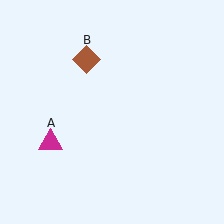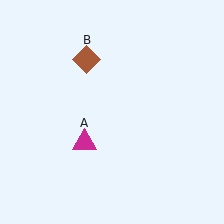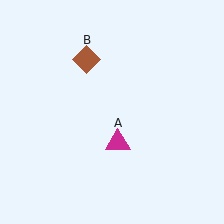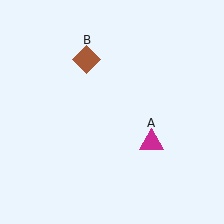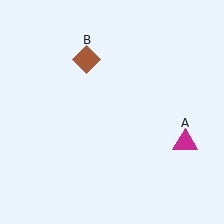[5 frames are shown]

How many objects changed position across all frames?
1 object changed position: magenta triangle (object A).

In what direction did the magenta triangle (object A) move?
The magenta triangle (object A) moved right.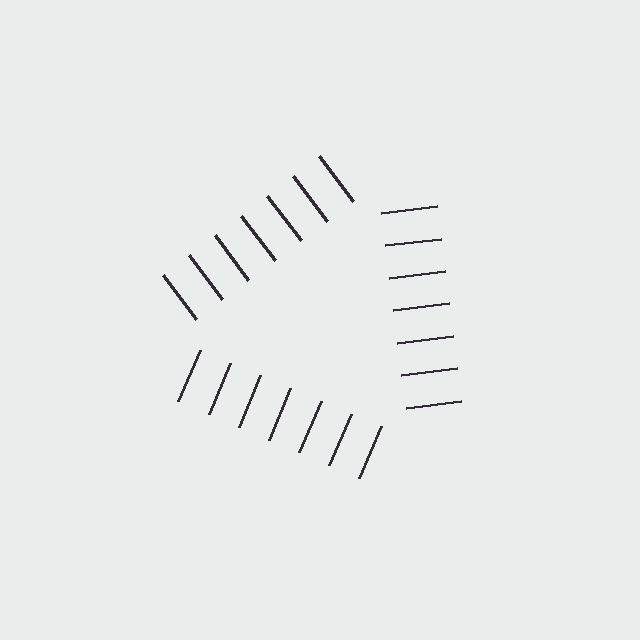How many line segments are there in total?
21 — 7 along each of the 3 edges.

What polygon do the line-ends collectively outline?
An illusory triangle — the line segments terminate on its edges but no continuous stroke is drawn.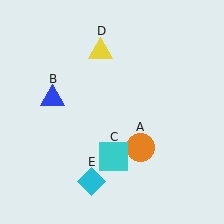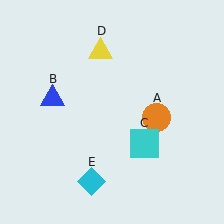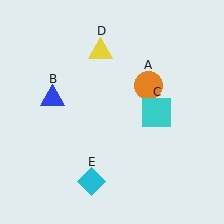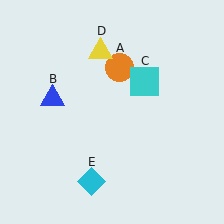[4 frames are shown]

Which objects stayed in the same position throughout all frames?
Blue triangle (object B) and yellow triangle (object D) and cyan diamond (object E) remained stationary.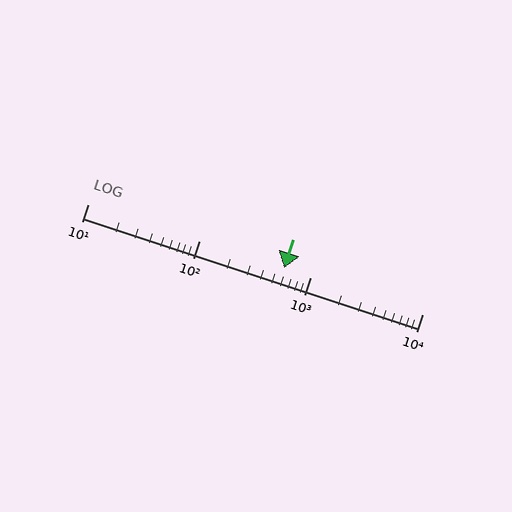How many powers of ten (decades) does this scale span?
The scale spans 3 decades, from 10 to 10000.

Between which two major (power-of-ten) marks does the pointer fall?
The pointer is between 100 and 1000.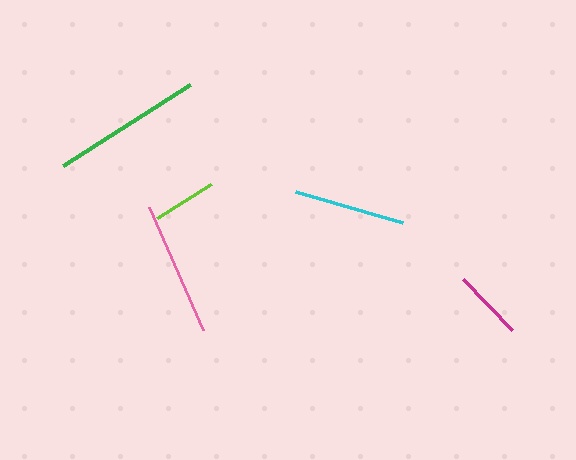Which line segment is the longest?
The green line is the longest at approximately 151 pixels.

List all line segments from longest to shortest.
From longest to shortest: green, pink, cyan, magenta, lime.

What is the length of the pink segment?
The pink segment is approximately 135 pixels long.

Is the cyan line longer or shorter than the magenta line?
The cyan line is longer than the magenta line.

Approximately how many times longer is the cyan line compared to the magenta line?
The cyan line is approximately 1.6 times the length of the magenta line.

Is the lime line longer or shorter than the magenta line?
The magenta line is longer than the lime line.